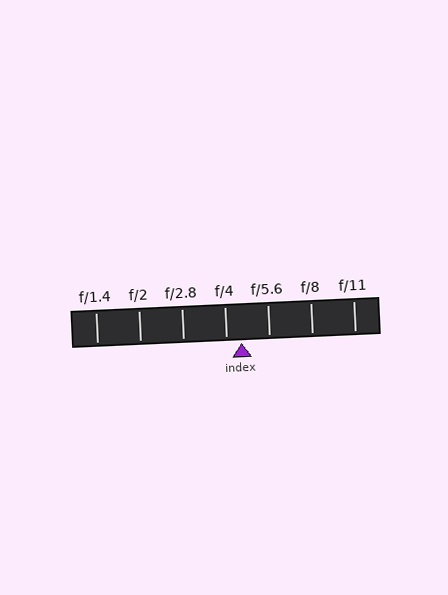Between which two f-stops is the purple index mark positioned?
The index mark is between f/4 and f/5.6.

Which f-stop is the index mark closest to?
The index mark is closest to f/4.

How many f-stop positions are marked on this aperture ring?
There are 7 f-stop positions marked.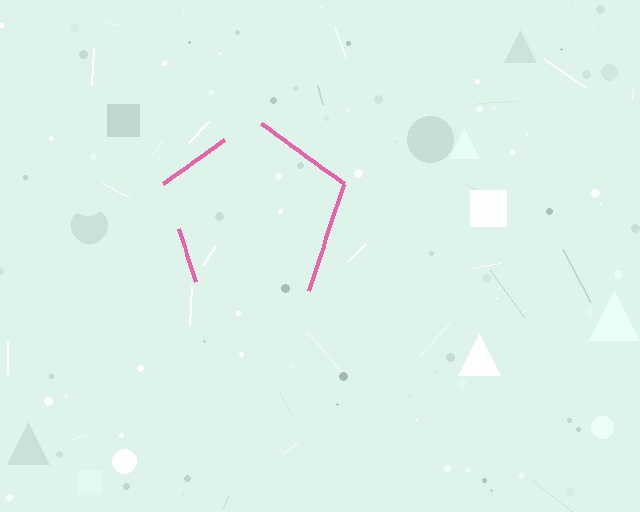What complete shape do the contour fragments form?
The contour fragments form a pentagon.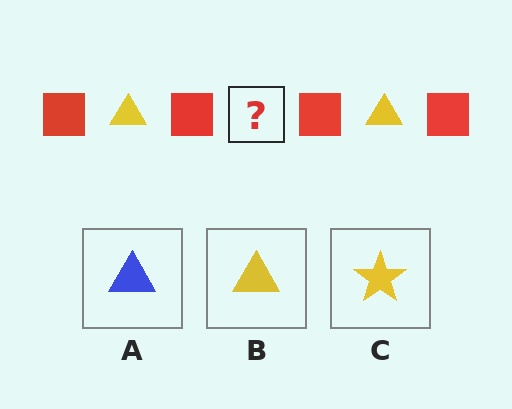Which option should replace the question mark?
Option B.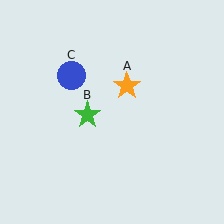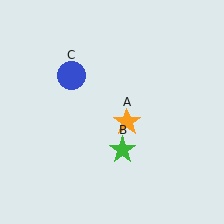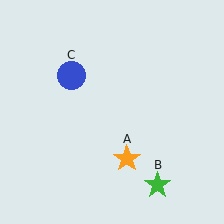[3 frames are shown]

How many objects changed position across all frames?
2 objects changed position: orange star (object A), green star (object B).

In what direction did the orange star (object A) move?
The orange star (object A) moved down.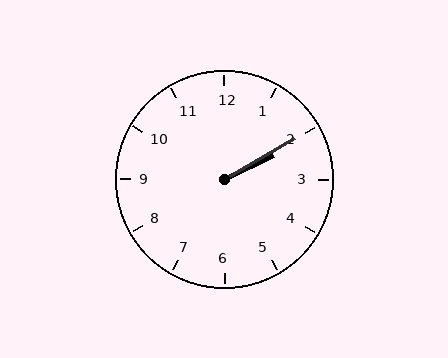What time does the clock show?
2:10.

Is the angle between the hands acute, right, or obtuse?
It is acute.